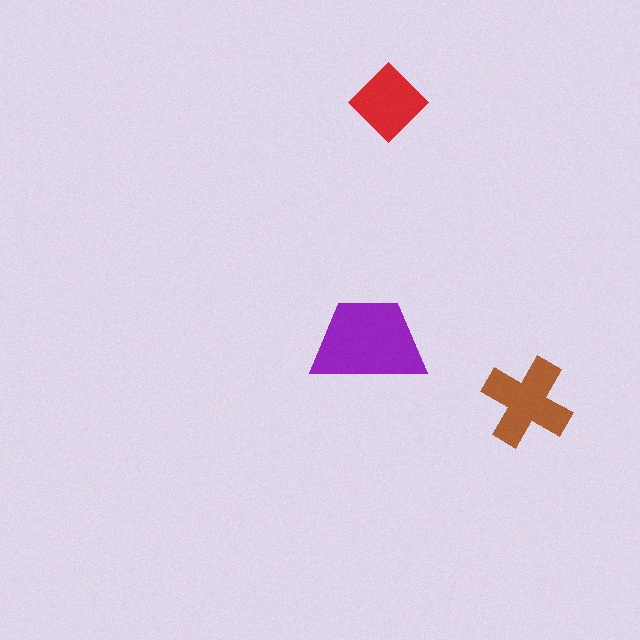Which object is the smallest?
The red diamond.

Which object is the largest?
The purple trapezoid.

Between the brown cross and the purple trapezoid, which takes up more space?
The purple trapezoid.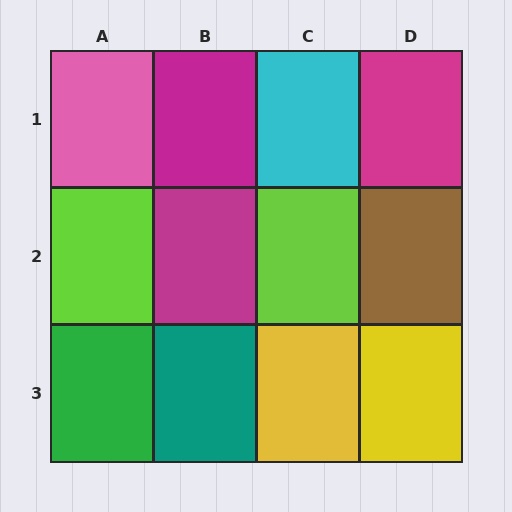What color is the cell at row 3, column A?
Green.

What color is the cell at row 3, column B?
Teal.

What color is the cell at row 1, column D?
Magenta.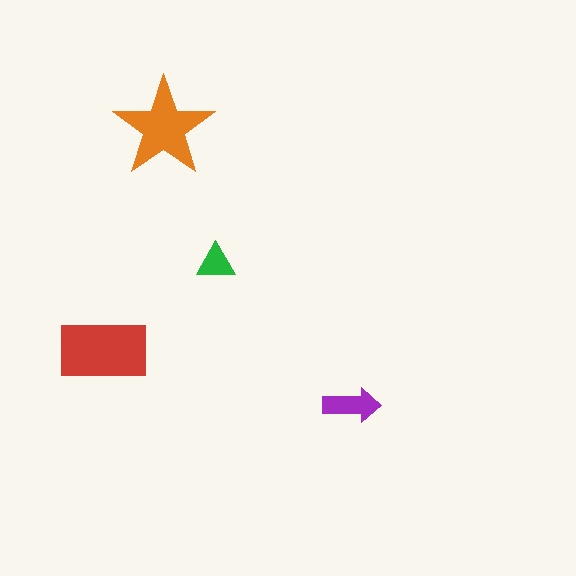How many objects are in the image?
There are 4 objects in the image.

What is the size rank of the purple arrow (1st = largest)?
3rd.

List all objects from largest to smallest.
The red rectangle, the orange star, the purple arrow, the green triangle.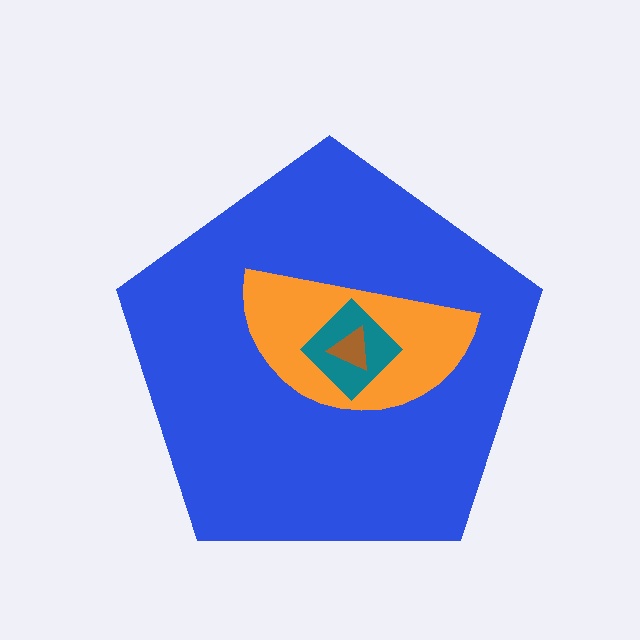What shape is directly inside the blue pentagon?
The orange semicircle.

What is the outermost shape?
The blue pentagon.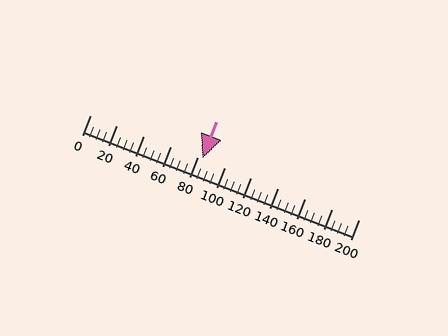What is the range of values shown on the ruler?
The ruler shows values from 0 to 200.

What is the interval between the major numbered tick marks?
The major tick marks are spaced 20 units apart.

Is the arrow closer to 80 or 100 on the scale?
The arrow is closer to 80.